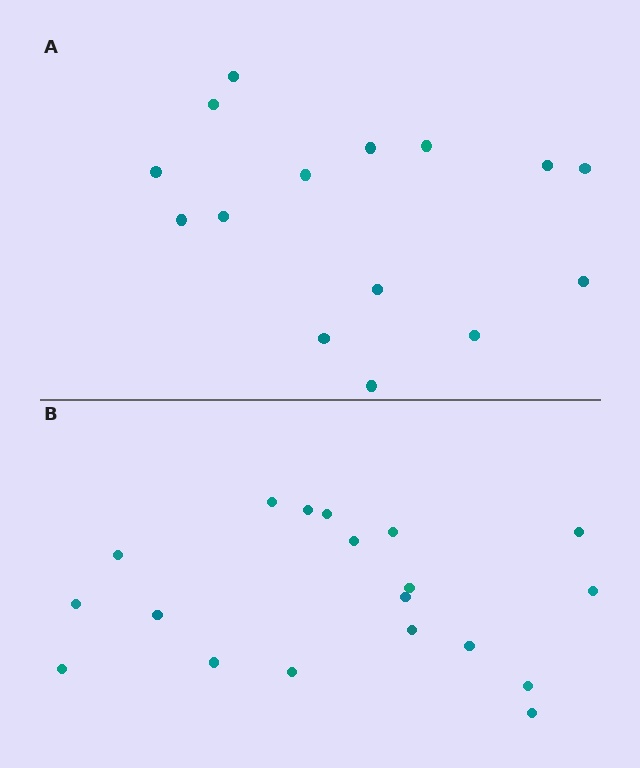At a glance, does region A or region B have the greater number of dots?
Region B (the bottom region) has more dots.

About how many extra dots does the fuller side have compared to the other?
Region B has about 4 more dots than region A.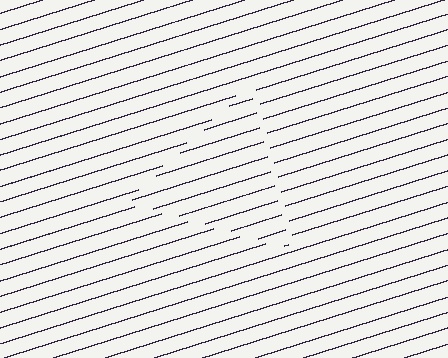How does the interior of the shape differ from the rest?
The interior of the shape contains the same grating, shifted by half a period — the contour is defined by the phase discontinuity where line-ends from the inner and outer gratings abut.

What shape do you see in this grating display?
An illusory triangle. The interior of the shape contains the same grating, shifted by half a period — the contour is defined by the phase discontinuity where line-ends from the inner and outer gratings abut.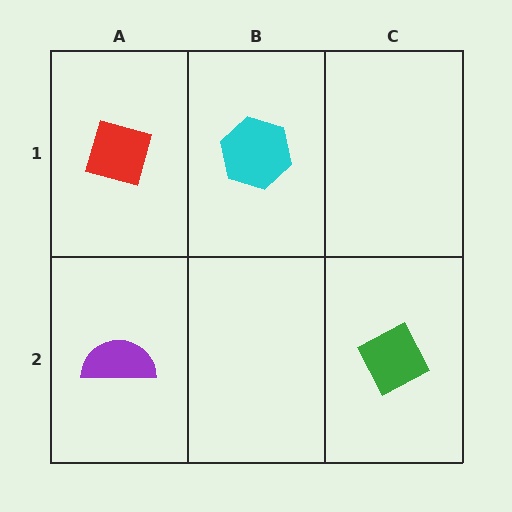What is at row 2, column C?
A green diamond.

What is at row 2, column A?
A purple semicircle.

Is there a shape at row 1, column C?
No, that cell is empty.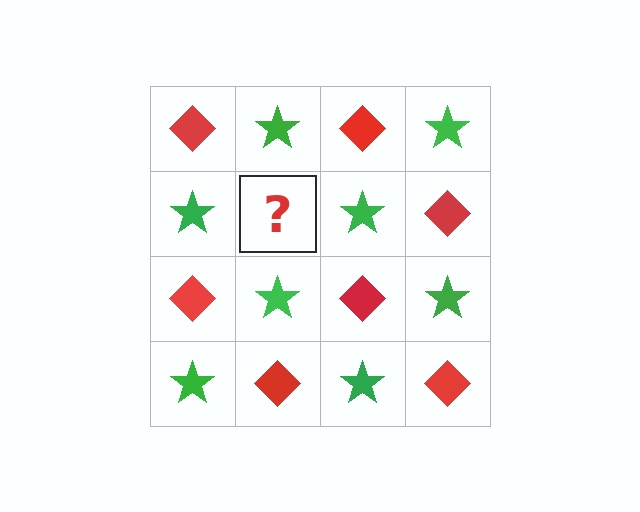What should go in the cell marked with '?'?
The missing cell should contain a red diamond.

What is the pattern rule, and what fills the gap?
The rule is that it alternates red diamond and green star in a checkerboard pattern. The gap should be filled with a red diamond.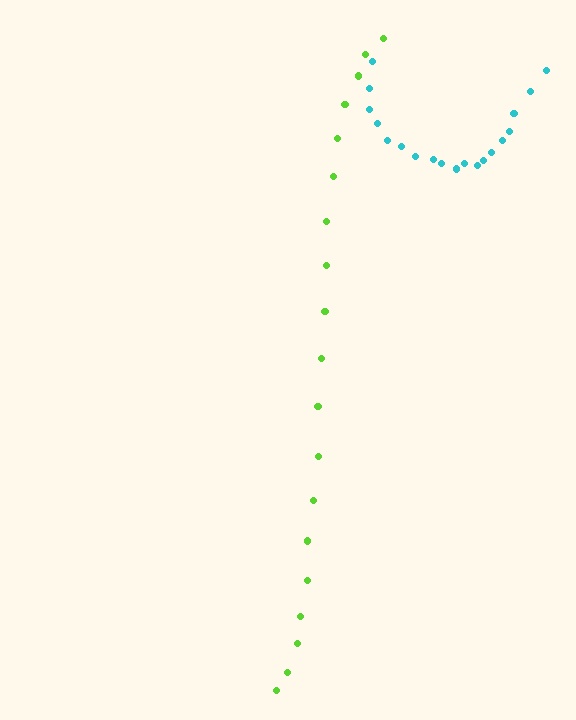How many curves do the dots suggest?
There are 2 distinct paths.